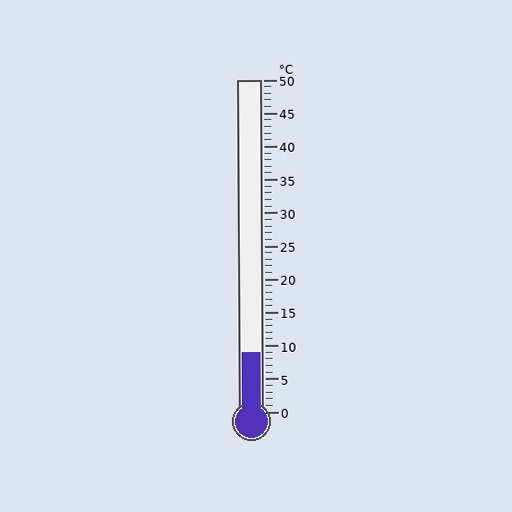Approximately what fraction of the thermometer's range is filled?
The thermometer is filled to approximately 20% of its range.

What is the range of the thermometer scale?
The thermometer scale ranges from 0°C to 50°C.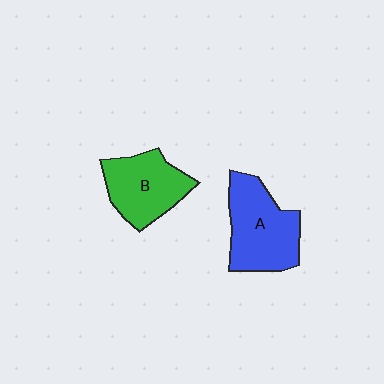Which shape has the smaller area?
Shape B (green).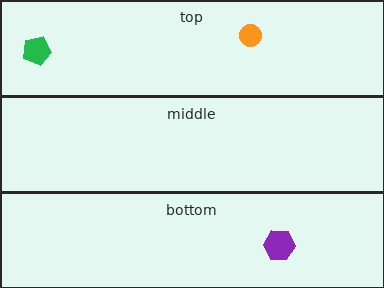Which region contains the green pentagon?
The top region.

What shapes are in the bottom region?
The purple hexagon.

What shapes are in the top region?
The orange circle, the green pentagon.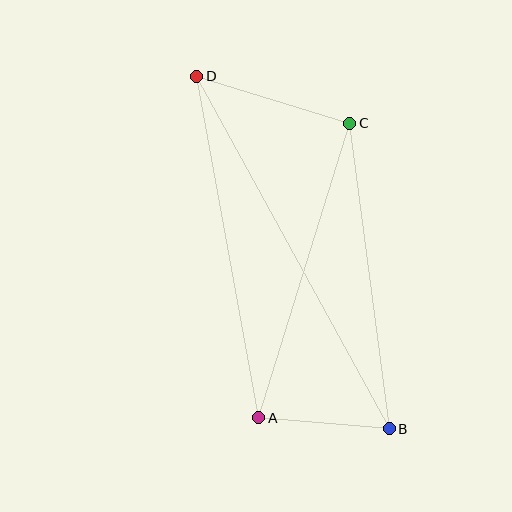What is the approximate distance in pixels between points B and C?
The distance between B and C is approximately 308 pixels.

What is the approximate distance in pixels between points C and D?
The distance between C and D is approximately 160 pixels.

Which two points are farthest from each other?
Points B and D are farthest from each other.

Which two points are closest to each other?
Points A and B are closest to each other.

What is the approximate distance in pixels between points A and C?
The distance between A and C is approximately 308 pixels.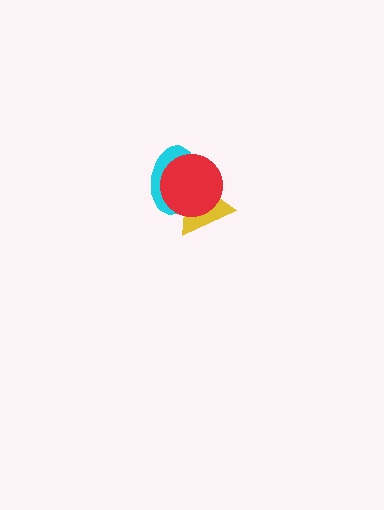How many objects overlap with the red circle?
2 objects overlap with the red circle.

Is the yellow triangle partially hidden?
Yes, it is partially covered by another shape.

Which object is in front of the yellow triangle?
The red circle is in front of the yellow triangle.